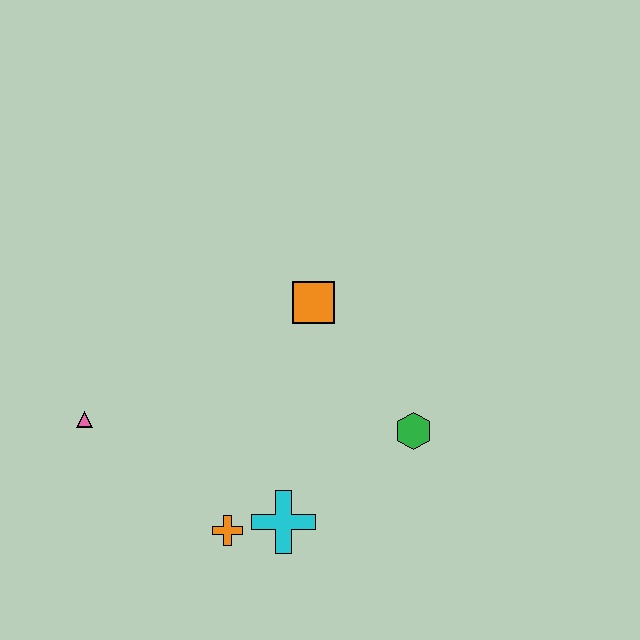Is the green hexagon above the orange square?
No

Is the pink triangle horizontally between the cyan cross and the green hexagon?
No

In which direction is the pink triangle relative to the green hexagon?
The pink triangle is to the left of the green hexagon.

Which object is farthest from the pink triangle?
The green hexagon is farthest from the pink triangle.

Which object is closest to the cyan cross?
The orange cross is closest to the cyan cross.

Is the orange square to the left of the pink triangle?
No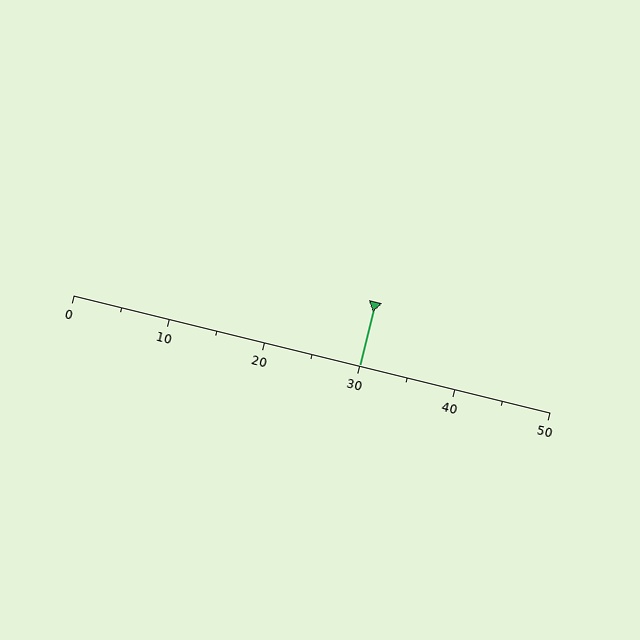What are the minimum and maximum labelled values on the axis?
The axis runs from 0 to 50.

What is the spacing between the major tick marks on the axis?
The major ticks are spaced 10 apart.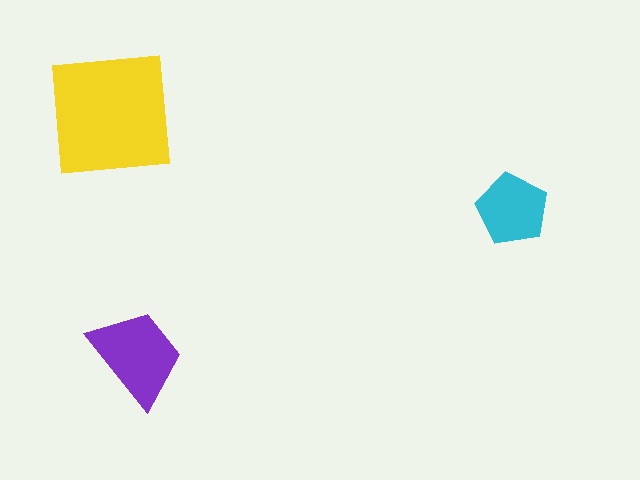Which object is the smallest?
The cyan pentagon.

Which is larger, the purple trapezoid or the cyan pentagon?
The purple trapezoid.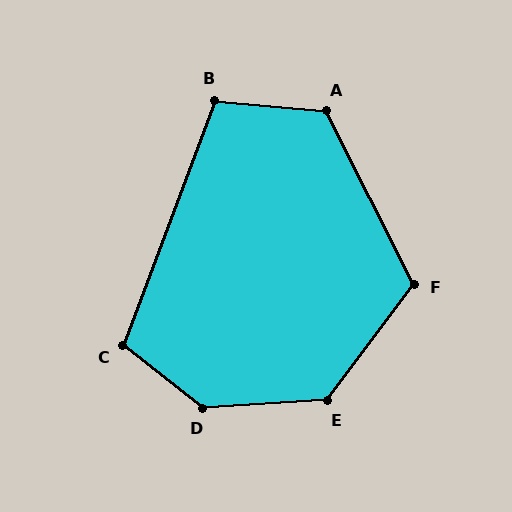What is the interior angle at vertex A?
Approximately 122 degrees (obtuse).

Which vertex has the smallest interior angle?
B, at approximately 105 degrees.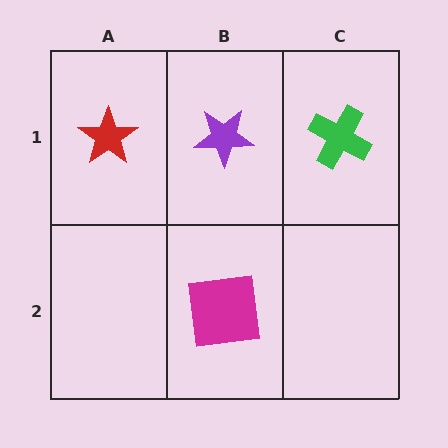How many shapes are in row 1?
3 shapes.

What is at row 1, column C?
A green cross.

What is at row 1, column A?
A red star.